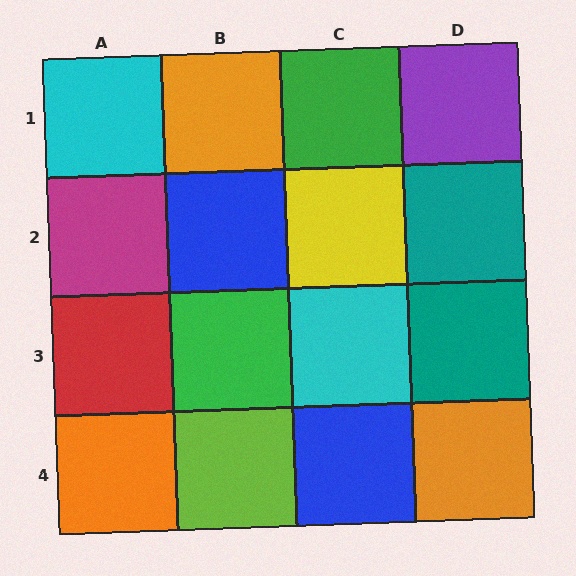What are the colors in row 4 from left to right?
Orange, lime, blue, orange.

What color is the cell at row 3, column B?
Green.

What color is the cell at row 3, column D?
Teal.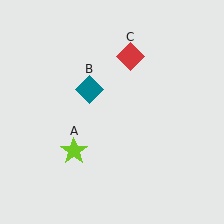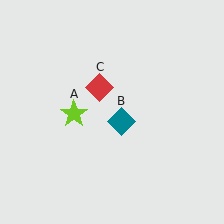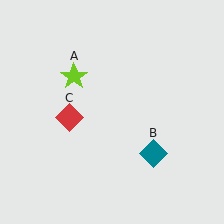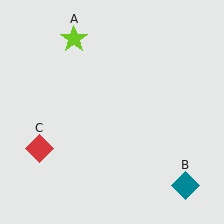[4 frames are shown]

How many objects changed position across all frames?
3 objects changed position: lime star (object A), teal diamond (object B), red diamond (object C).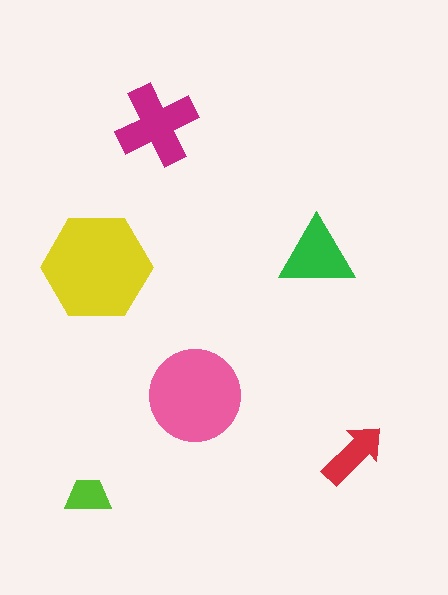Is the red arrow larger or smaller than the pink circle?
Smaller.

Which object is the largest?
The yellow hexagon.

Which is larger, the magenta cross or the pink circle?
The pink circle.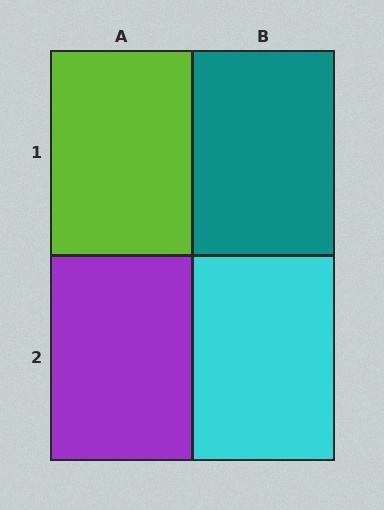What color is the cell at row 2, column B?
Cyan.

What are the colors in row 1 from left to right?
Lime, teal.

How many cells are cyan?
1 cell is cyan.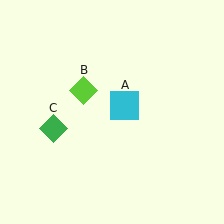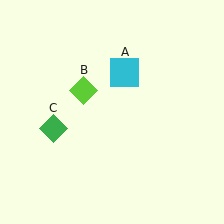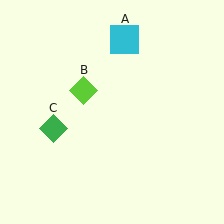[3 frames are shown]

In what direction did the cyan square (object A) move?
The cyan square (object A) moved up.